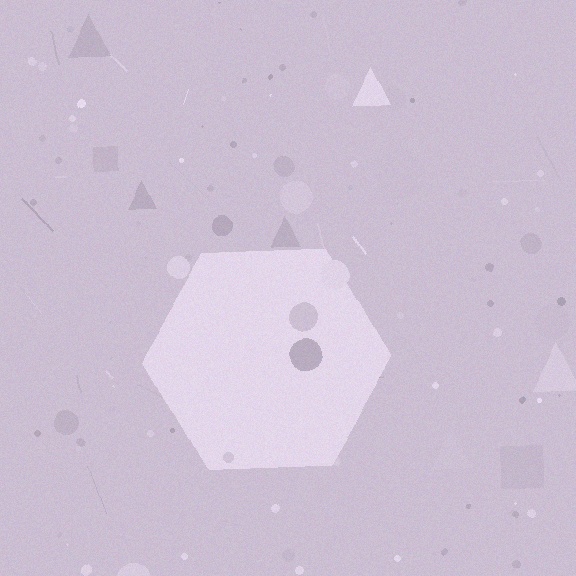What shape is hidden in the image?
A hexagon is hidden in the image.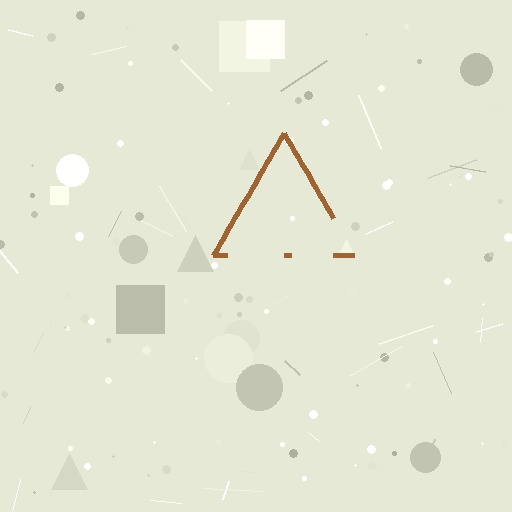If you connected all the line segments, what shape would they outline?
They would outline a triangle.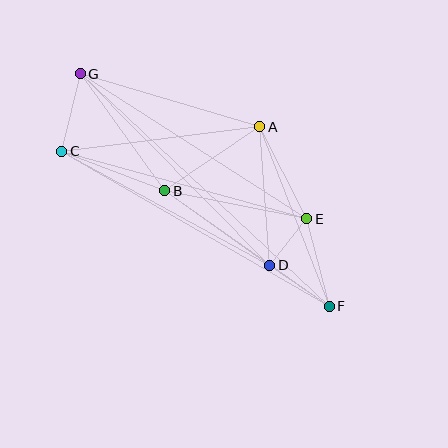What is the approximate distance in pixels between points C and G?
The distance between C and G is approximately 80 pixels.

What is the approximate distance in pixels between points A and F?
The distance between A and F is approximately 192 pixels.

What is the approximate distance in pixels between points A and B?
The distance between A and B is approximately 114 pixels.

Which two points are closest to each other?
Points D and E are closest to each other.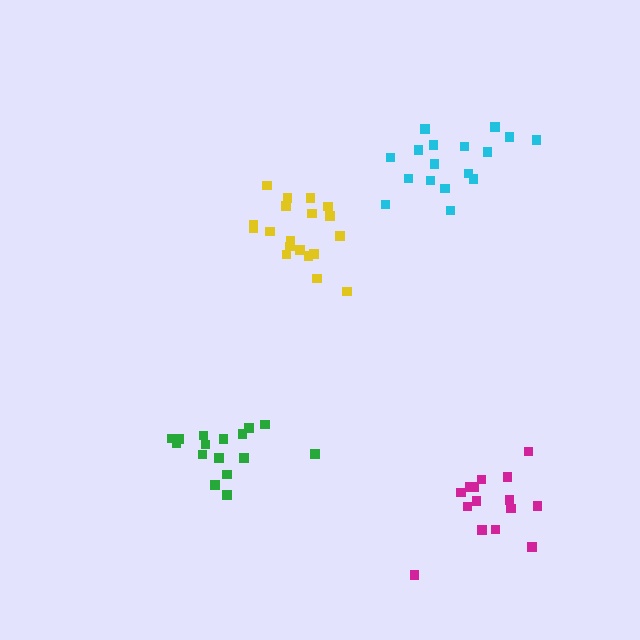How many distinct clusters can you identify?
There are 4 distinct clusters.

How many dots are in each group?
Group 1: 17 dots, Group 2: 15 dots, Group 3: 16 dots, Group 4: 19 dots (67 total).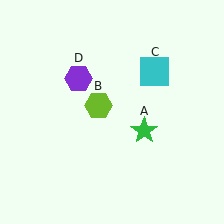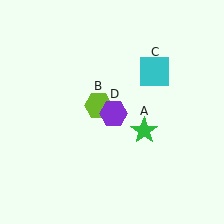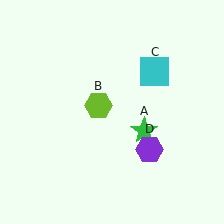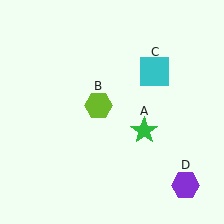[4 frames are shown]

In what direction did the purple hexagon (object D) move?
The purple hexagon (object D) moved down and to the right.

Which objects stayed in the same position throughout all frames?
Green star (object A) and lime hexagon (object B) and cyan square (object C) remained stationary.